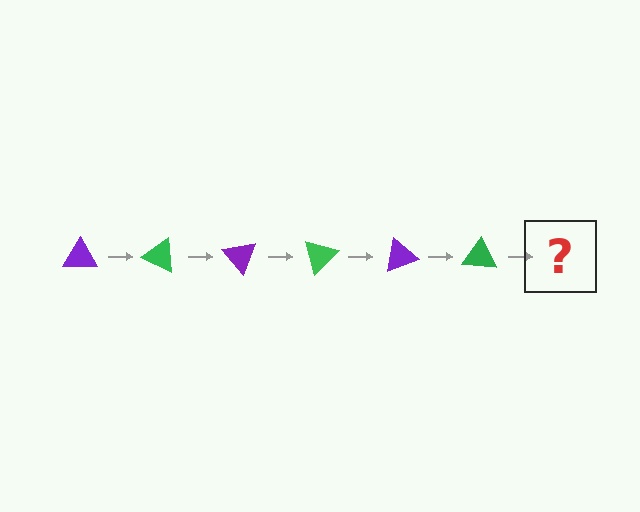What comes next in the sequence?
The next element should be a purple triangle, rotated 150 degrees from the start.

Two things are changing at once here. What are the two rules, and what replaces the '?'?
The two rules are that it rotates 25 degrees each step and the color cycles through purple and green. The '?' should be a purple triangle, rotated 150 degrees from the start.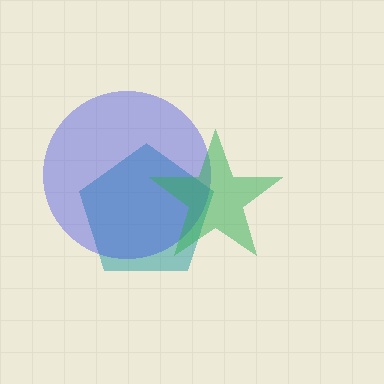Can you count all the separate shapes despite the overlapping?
Yes, there are 3 separate shapes.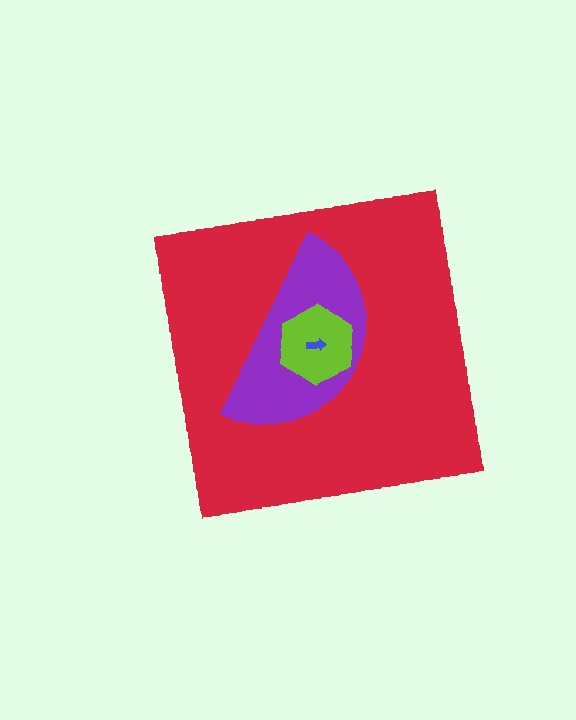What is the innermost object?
The blue arrow.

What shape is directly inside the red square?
The purple semicircle.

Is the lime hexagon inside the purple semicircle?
Yes.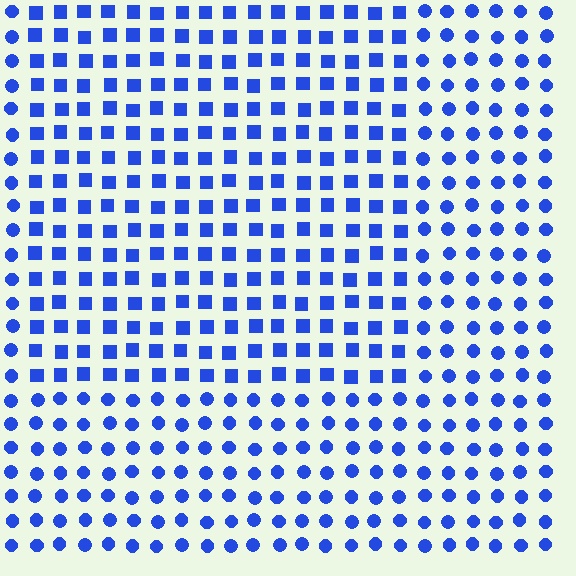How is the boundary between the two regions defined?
The boundary is defined by a change in element shape: squares inside vs. circles outside. All elements share the same color and spacing.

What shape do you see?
I see a rectangle.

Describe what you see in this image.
The image is filled with small blue elements arranged in a uniform grid. A rectangle-shaped region contains squares, while the surrounding area contains circles. The boundary is defined purely by the change in element shape.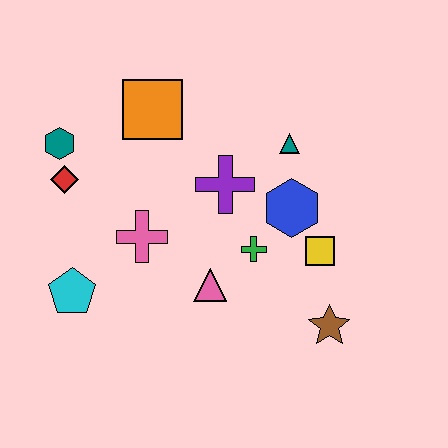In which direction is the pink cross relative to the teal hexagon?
The pink cross is below the teal hexagon.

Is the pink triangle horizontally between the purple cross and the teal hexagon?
Yes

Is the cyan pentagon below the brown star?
No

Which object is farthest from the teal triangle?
The cyan pentagon is farthest from the teal triangle.